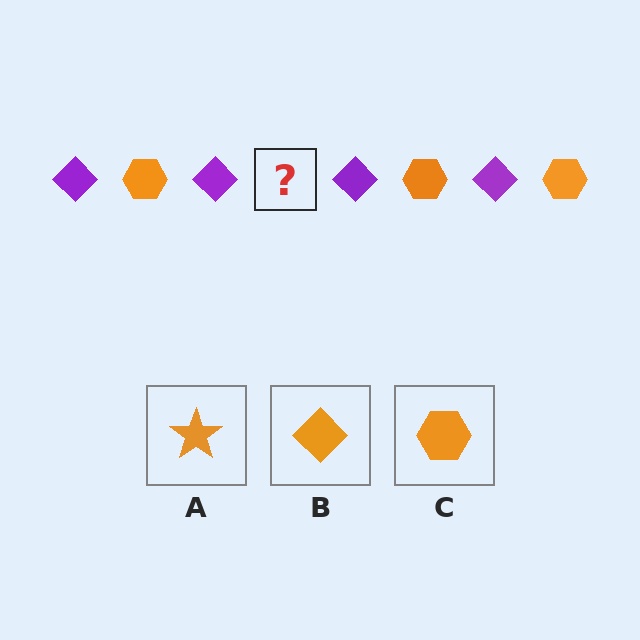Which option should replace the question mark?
Option C.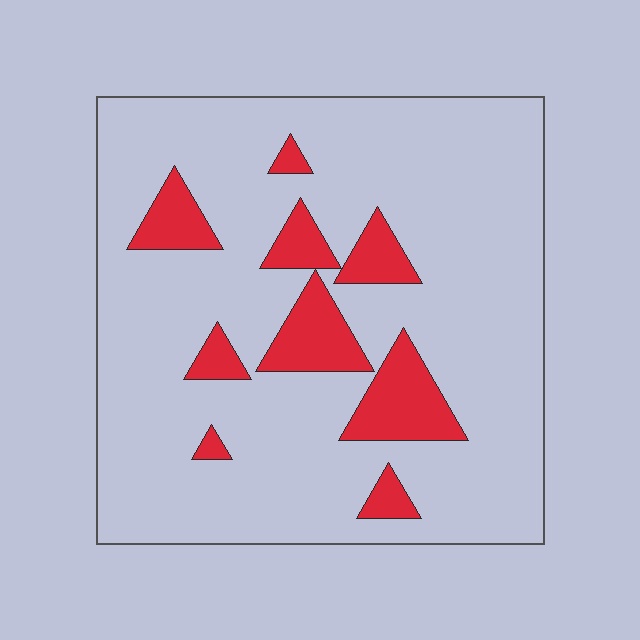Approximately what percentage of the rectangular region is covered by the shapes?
Approximately 15%.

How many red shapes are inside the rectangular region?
9.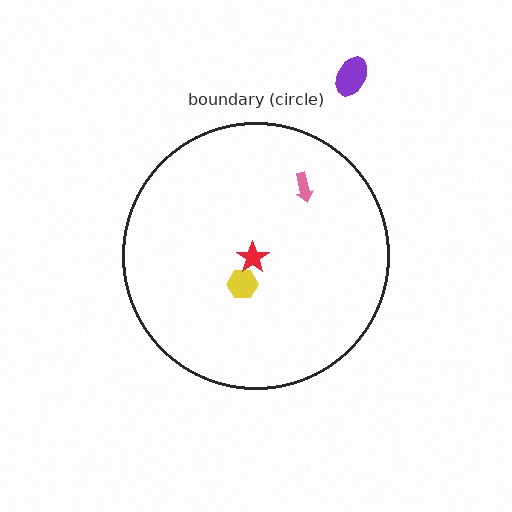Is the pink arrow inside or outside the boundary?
Inside.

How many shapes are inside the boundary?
3 inside, 1 outside.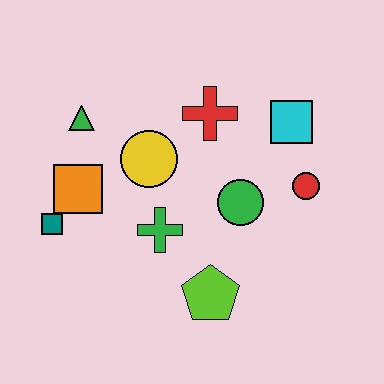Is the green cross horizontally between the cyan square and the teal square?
Yes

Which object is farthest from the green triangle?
The red circle is farthest from the green triangle.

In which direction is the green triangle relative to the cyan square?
The green triangle is to the left of the cyan square.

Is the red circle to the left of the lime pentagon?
No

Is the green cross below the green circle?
Yes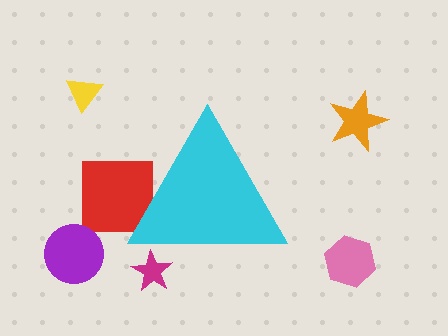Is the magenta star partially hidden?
Yes, the magenta star is partially hidden behind the cyan triangle.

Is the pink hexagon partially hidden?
No, the pink hexagon is fully visible.